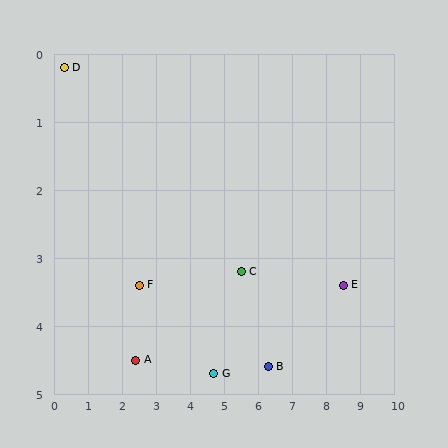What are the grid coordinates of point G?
Point G is at approximately (4.7, 4.7).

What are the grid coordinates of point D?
Point D is at approximately (0.3, 0.2).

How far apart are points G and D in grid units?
Points G and D are about 6.3 grid units apart.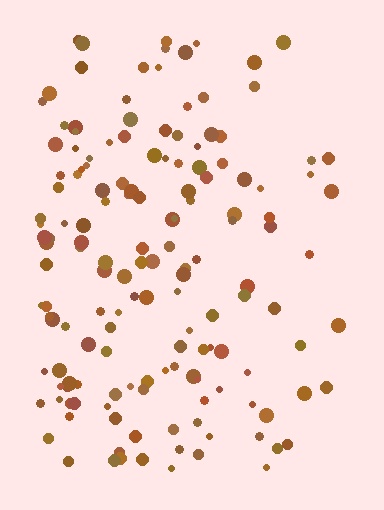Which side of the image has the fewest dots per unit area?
The right.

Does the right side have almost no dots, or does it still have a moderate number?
Still a moderate number, just noticeably fewer than the left.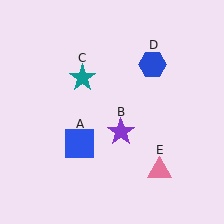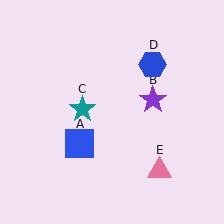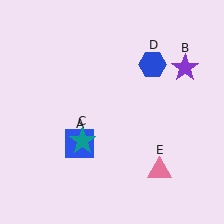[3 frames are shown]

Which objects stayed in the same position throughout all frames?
Blue square (object A) and blue hexagon (object D) and pink triangle (object E) remained stationary.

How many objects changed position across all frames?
2 objects changed position: purple star (object B), teal star (object C).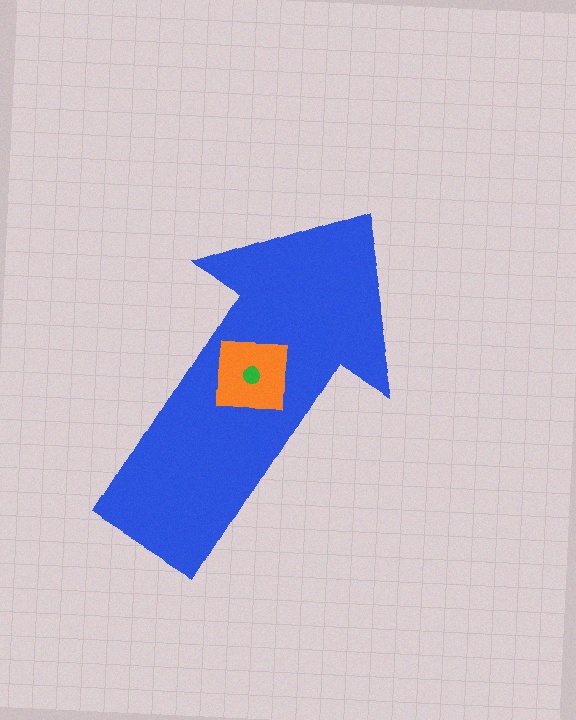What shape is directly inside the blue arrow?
The orange square.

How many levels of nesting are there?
3.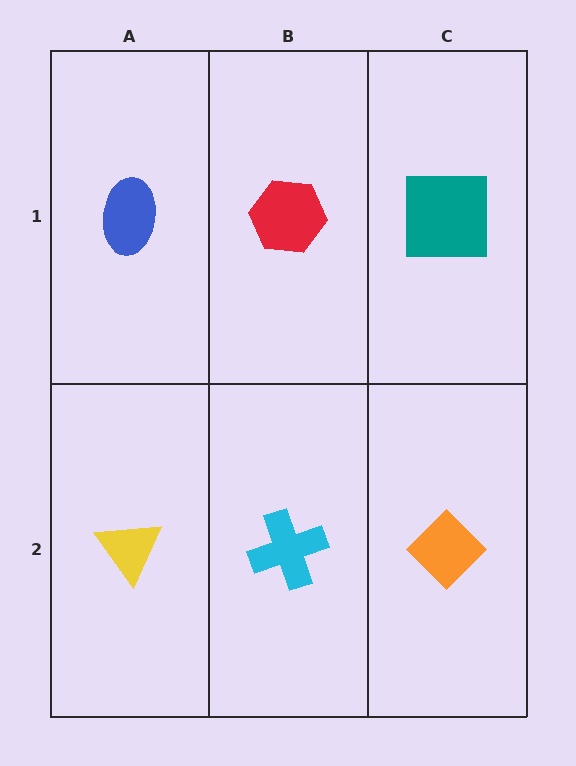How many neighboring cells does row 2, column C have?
2.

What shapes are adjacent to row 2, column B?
A red hexagon (row 1, column B), a yellow triangle (row 2, column A), an orange diamond (row 2, column C).